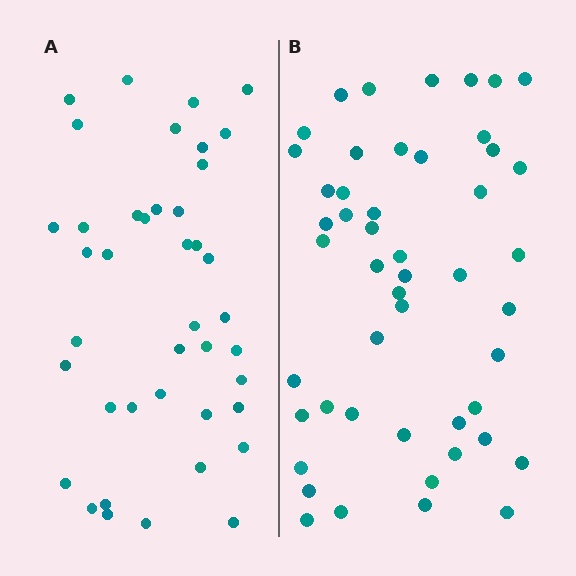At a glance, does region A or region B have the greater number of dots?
Region B (the right region) has more dots.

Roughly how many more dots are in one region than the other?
Region B has roughly 8 or so more dots than region A.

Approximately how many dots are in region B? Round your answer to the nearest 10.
About 50 dots. (The exact count is 49, which rounds to 50.)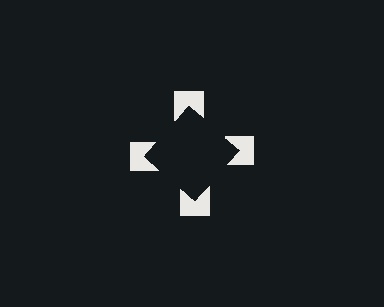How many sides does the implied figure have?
4 sides.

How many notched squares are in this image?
There are 4 — one at each vertex of the illusory square.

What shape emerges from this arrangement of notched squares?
An illusory square — its edges are inferred from the aligned wedge cuts in the notched squares, not physically drawn.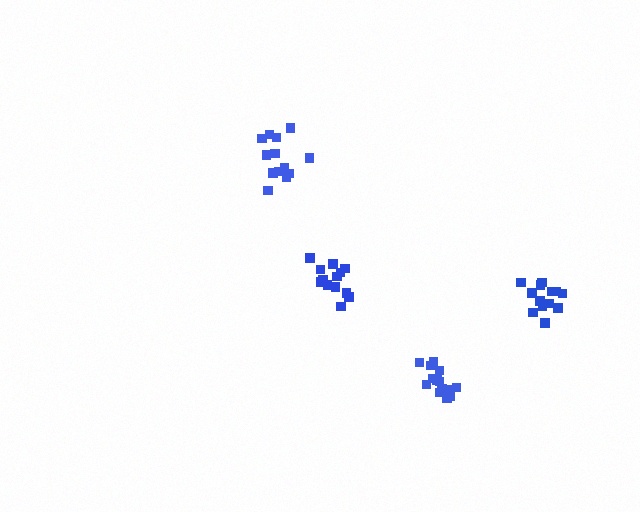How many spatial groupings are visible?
There are 4 spatial groupings.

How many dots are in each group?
Group 1: 14 dots, Group 2: 13 dots, Group 3: 13 dots, Group 4: 13 dots (53 total).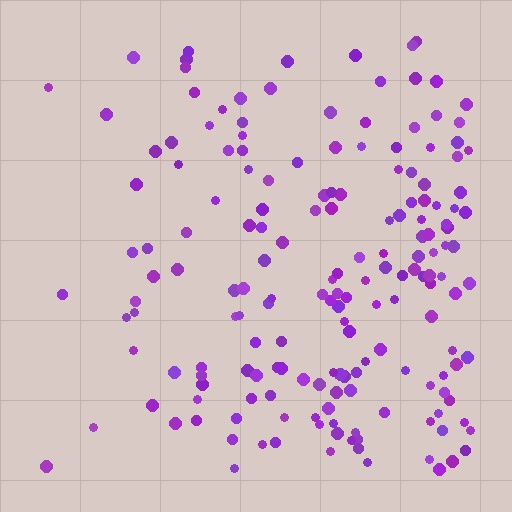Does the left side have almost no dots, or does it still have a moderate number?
Still a moderate number, just noticeably fewer than the right.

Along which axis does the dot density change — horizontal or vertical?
Horizontal.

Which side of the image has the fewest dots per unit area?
The left.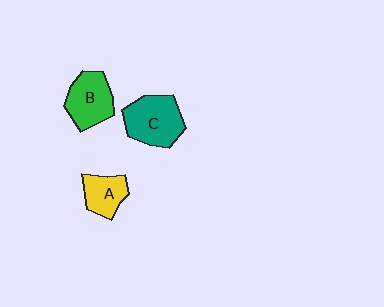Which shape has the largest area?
Shape C (teal).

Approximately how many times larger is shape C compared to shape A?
Approximately 1.6 times.